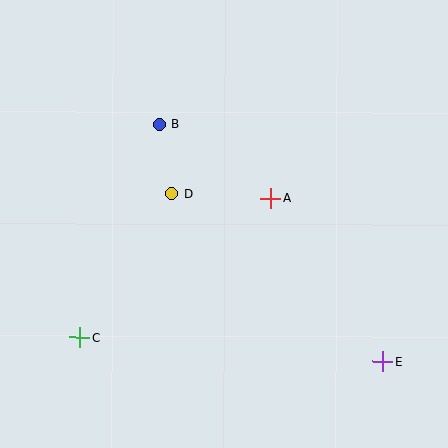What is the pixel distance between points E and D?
The distance between E and D is 269 pixels.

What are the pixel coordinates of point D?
Point D is at (172, 194).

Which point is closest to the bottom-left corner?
Point C is closest to the bottom-left corner.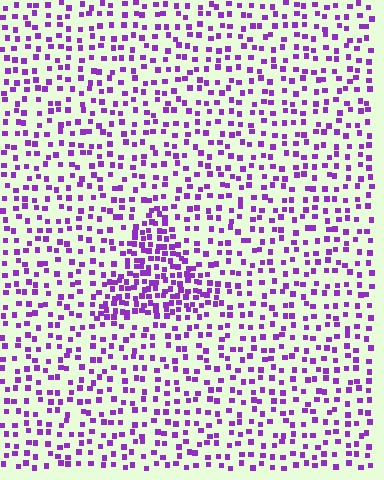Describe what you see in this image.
The image contains small purple elements arranged at two different densities. A triangle-shaped region is visible where the elements are more densely packed than the surrounding area.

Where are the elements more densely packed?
The elements are more densely packed inside the triangle boundary.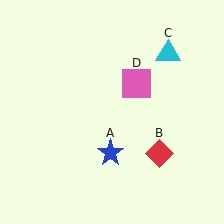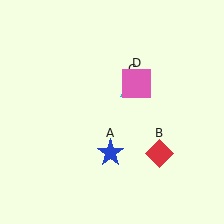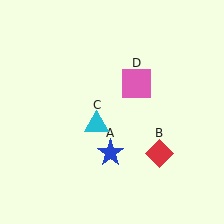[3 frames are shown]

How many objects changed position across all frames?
1 object changed position: cyan triangle (object C).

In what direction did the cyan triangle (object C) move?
The cyan triangle (object C) moved down and to the left.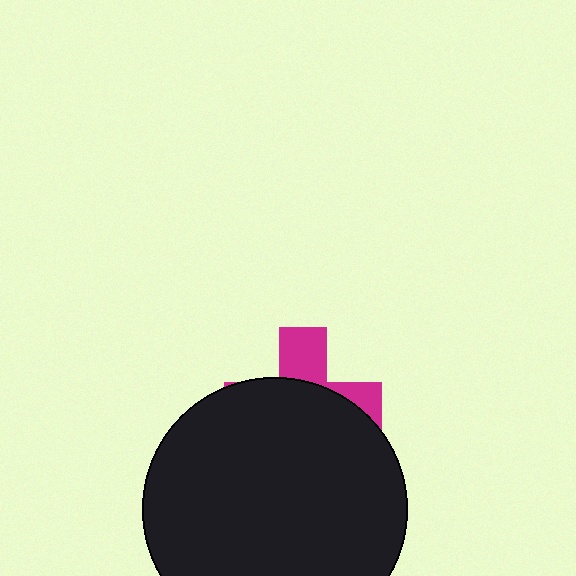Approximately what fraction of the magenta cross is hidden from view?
Roughly 70% of the magenta cross is hidden behind the black circle.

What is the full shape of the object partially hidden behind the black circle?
The partially hidden object is a magenta cross.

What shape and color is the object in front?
The object in front is a black circle.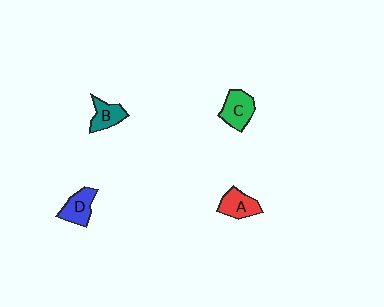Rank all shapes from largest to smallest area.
From largest to smallest: C (green), D (blue), A (red), B (teal).